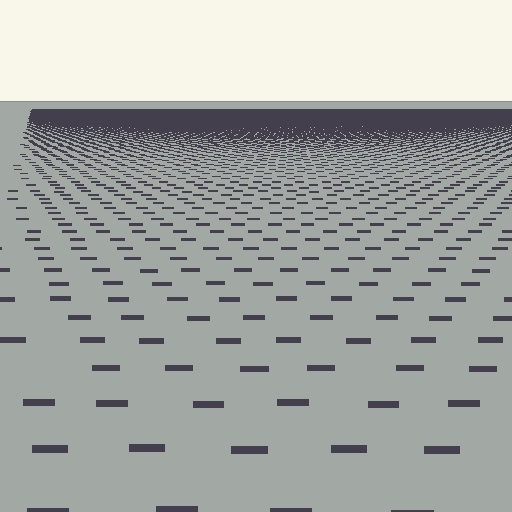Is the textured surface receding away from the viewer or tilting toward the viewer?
The surface is receding away from the viewer. Texture elements get smaller and denser toward the top.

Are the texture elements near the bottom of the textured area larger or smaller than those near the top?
Larger. Near the bottom, elements are closer to the viewer and appear at a bigger on-screen size.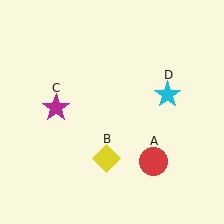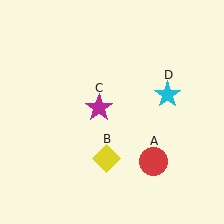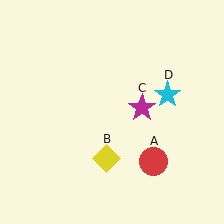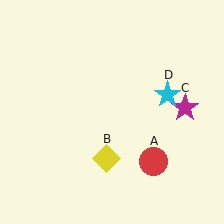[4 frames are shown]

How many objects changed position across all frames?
1 object changed position: magenta star (object C).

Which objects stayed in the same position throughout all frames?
Red circle (object A) and yellow diamond (object B) and cyan star (object D) remained stationary.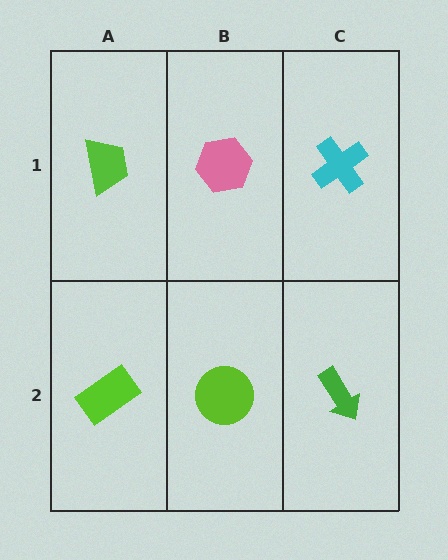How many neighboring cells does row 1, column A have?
2.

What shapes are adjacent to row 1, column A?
A lime rectangle (row 2, column A), a pink hexagon (row 1, column B).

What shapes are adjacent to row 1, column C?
A green arrow (row 2, column C), a pink hexagon (row 1, column B).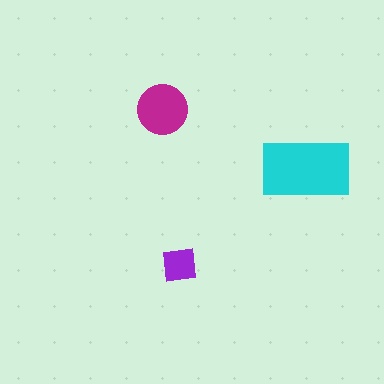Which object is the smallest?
The purple square.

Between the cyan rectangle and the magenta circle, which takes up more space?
The cyan rectangle.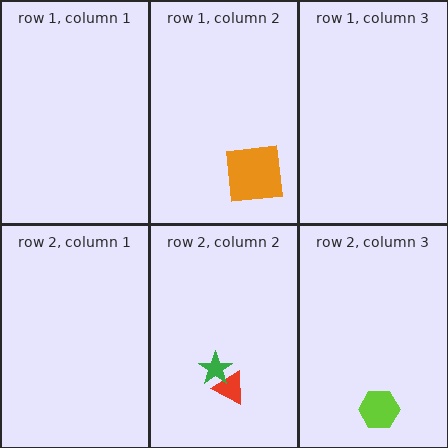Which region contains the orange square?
The row 1, column 2 region.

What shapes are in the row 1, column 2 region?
The orange square.